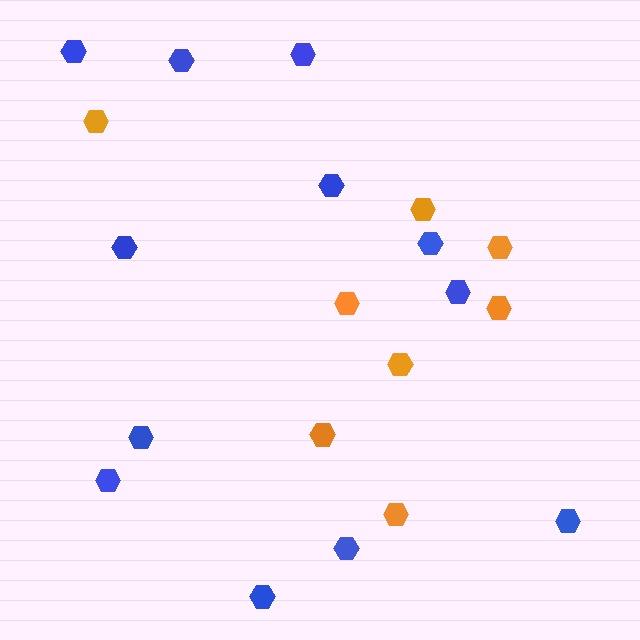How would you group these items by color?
There are 2 groups: one group of blue hexagons (12) and one group of orange hexagons (8).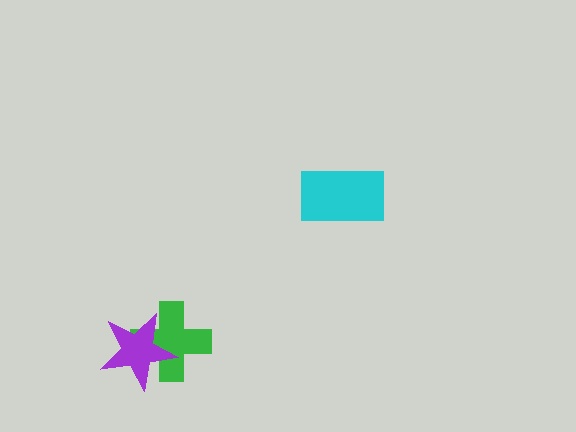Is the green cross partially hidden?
Yes, it is partially covered by another shape.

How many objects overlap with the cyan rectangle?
0 objects overlap with the cyan rectangle.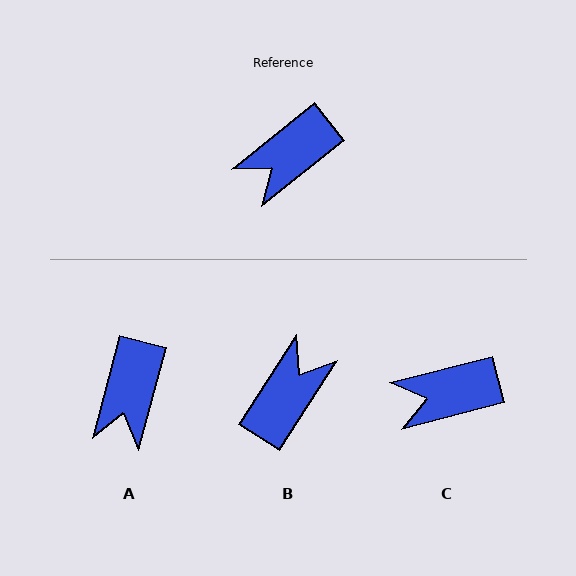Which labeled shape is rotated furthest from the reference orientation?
B, about 161 degrees away.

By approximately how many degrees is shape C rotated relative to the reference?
Approximately 24 degrees clockwise.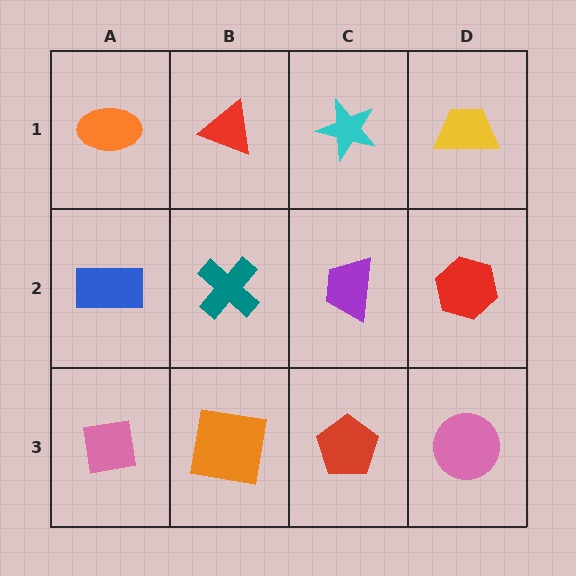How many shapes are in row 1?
4 shapes.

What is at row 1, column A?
An orange ellipse.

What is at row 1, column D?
A yellow trapezoid.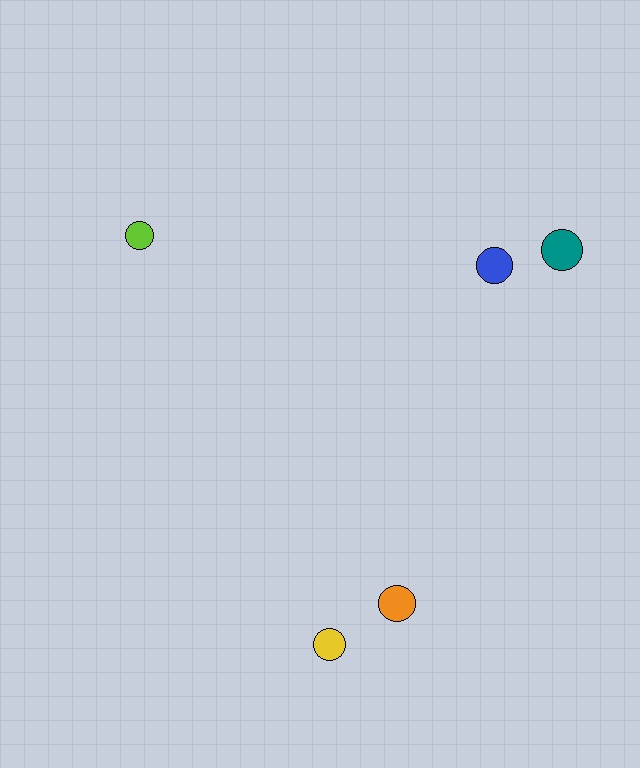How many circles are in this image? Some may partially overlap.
There are 5 circles.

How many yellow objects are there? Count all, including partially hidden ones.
There is 1 yellow object.